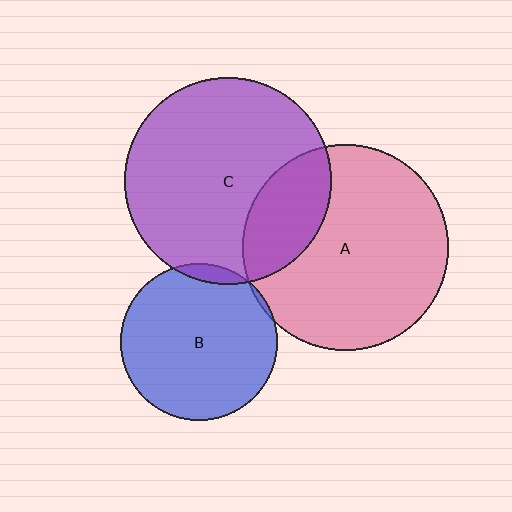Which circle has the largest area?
Circle C (purple).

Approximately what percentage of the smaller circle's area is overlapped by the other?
Approximately 5%.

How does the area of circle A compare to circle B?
Approximately 1.7 times.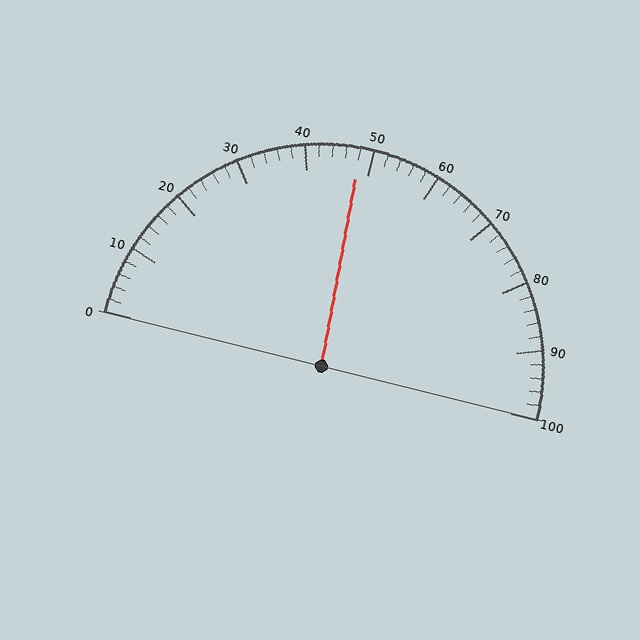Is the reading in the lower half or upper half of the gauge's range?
The reading is in the lower half of the range (0 to 100).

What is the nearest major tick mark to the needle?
The nearest major tick mark is 50.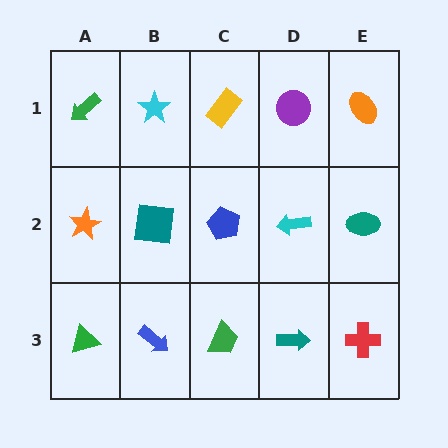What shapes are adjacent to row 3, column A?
An orange star (row 2, column A), a blue arrow (row 3, column B).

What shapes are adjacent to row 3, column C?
A blue pentagon (row 2, column C), a blue arrow (row 3, column B), a teal arrow (row 3, column D).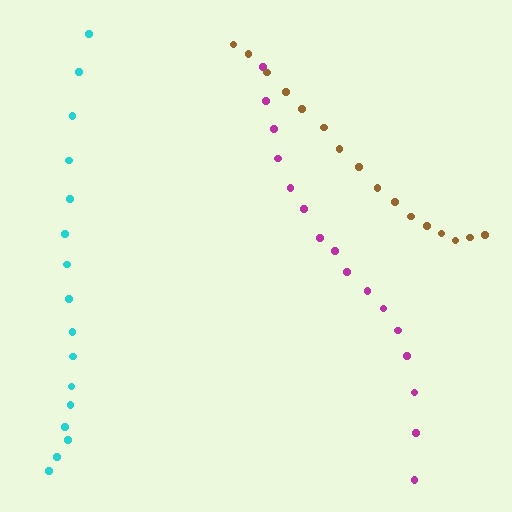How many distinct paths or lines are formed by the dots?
There are 3 distinct paths.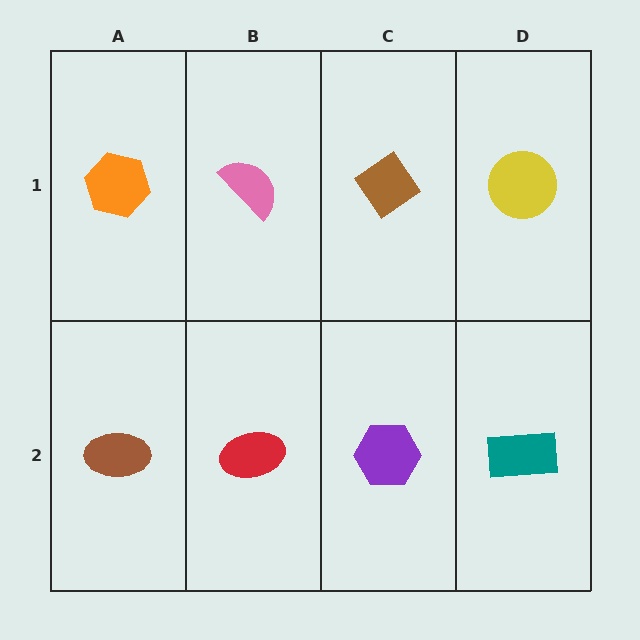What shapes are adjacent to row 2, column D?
A yellow circle (row 1, column D), a purple hexagon (row 2, column C).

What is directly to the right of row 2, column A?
A red ellipse.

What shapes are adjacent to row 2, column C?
A brown diamond (row 1, column C), a red ellipse (row 2, column B), a teal rectangle (row 2, column D).